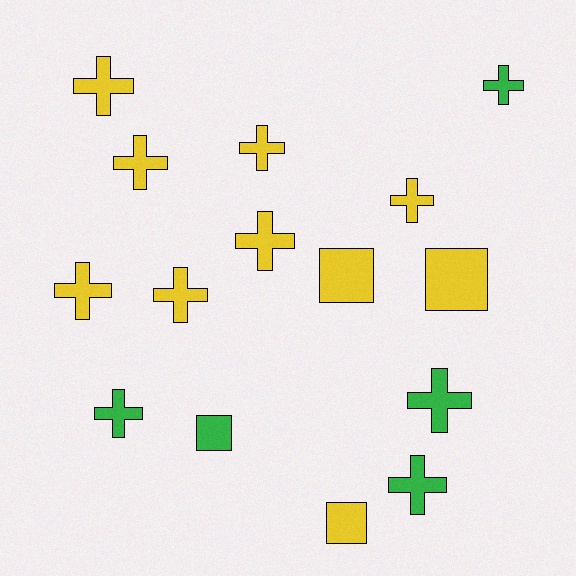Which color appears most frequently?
Yellow, with 10 objects.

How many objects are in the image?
There are 15 objects.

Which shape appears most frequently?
Cross, with 11 objects.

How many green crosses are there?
There are 4 green crosses.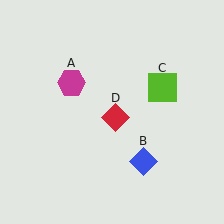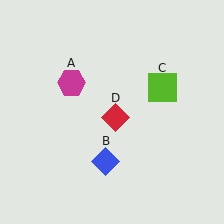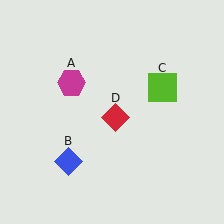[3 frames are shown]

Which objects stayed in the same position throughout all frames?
Magenta hexagon (object A) and lime square (object C) and red diamond (object D) remained stationary.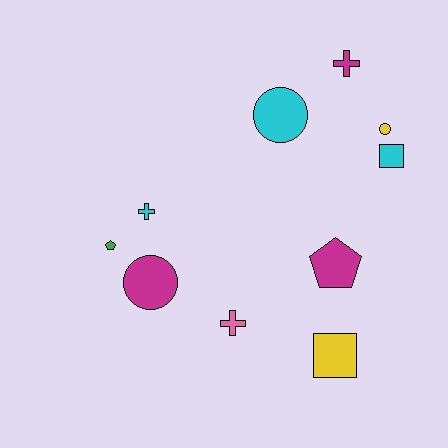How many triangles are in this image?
There are no triangles.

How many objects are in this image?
There are 10 objects.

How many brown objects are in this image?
There are no brown objects.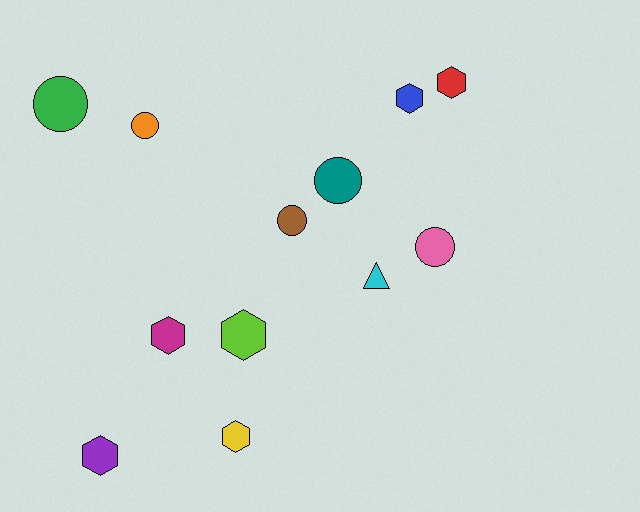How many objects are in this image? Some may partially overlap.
There are 12 objects.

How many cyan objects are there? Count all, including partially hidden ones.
There is 1 cyan object.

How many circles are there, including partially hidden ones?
There are 5 circles.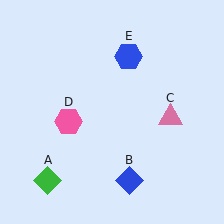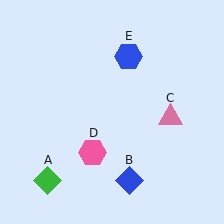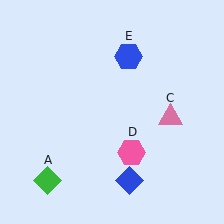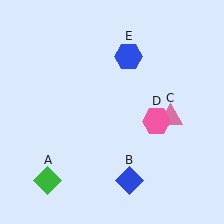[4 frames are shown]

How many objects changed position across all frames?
1 object changed position: pink hexagon (object D).